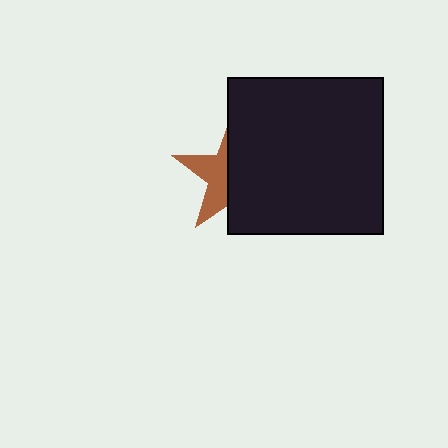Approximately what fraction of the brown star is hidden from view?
Roughly 60% of the brown star is hidden behind the black square.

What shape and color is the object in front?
The object in front is a black square.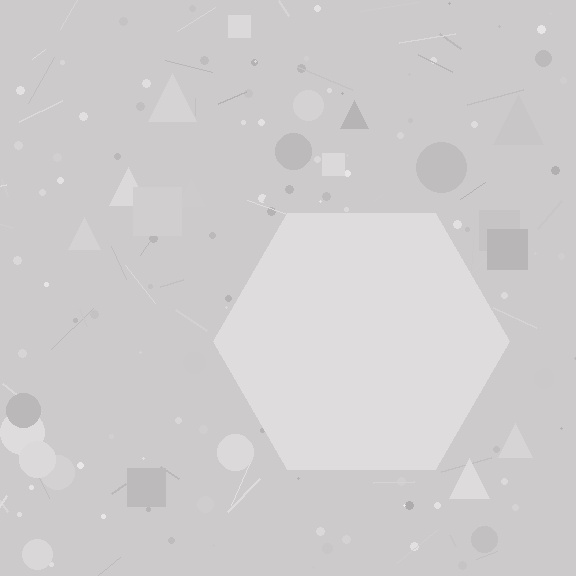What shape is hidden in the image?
A hexagon is hidden in the image.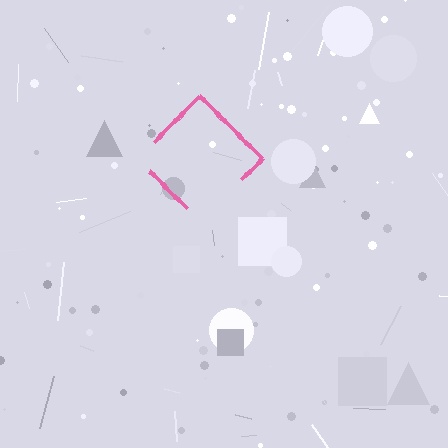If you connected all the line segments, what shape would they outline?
They would outline a diamond.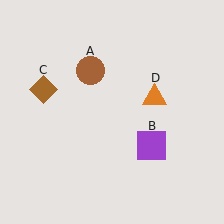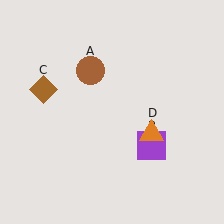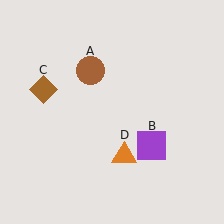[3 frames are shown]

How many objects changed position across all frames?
1 object changed position: orange triangle (object D).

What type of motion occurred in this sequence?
The orange triangle (object D) rotated clockwise around the center of the scene.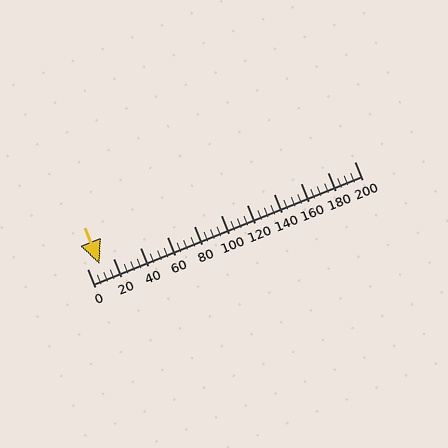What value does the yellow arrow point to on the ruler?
The yellow arrow points to approximately 9.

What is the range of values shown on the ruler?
The ruler shows values from 0 to 200.